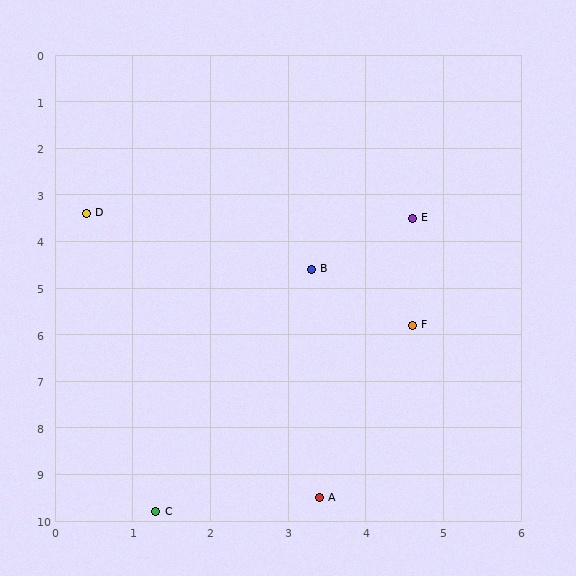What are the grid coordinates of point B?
Point B is at approximately (3.3, 4.6).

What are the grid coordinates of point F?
Point F is at approximately (4.6, 5.8).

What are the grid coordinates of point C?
Point C is at approximately (1.3, 9.8).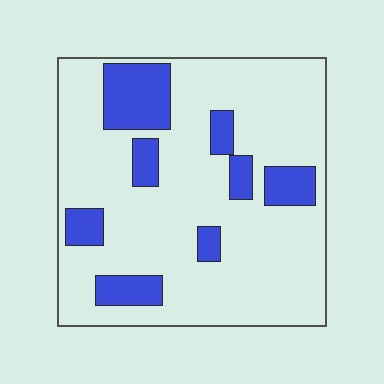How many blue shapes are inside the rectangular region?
8.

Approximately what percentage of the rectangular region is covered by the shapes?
Approximately 20%.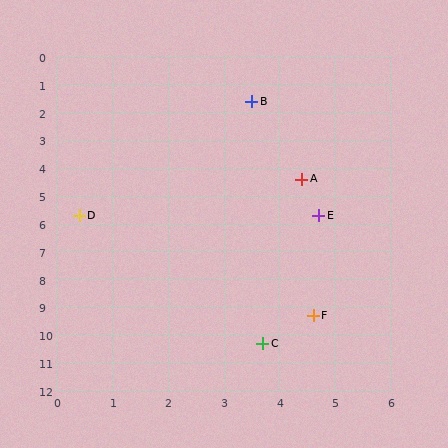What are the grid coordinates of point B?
Point B is at approximately (3.5, 1.6).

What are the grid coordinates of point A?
Point A is at approximately (4.4, 4.4).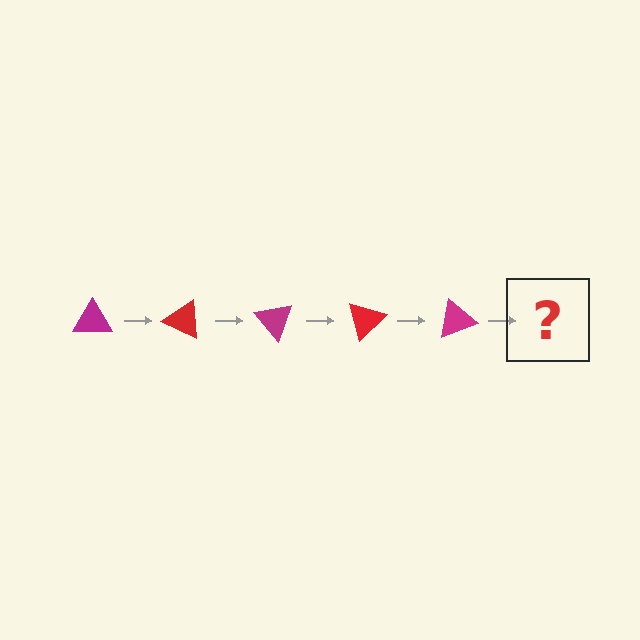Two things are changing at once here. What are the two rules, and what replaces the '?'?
The two rules are that it rotates 25 degrees each step and the color cycles through magenta and red. The '?' should be a red triangle, rotated 125 degrees from the start.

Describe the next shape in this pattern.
It should be a red triangle, rotated 125 degrees from the start.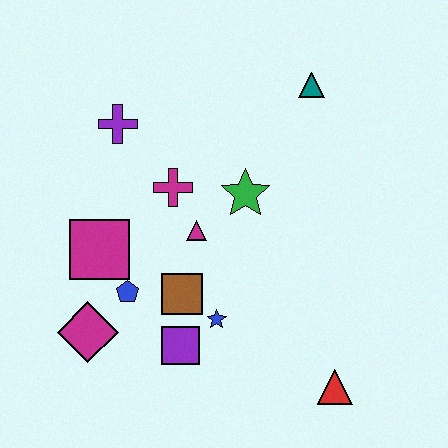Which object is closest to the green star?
The magenta triangle is closest to the green star.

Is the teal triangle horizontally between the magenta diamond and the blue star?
No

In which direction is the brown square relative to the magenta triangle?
The brown square is below the magenta triangle.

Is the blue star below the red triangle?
No